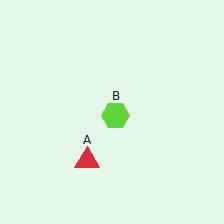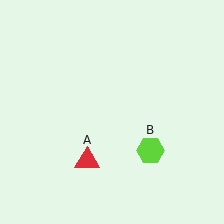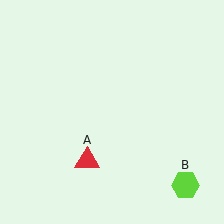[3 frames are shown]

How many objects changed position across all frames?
1 object changed position: lime hexagon (object B).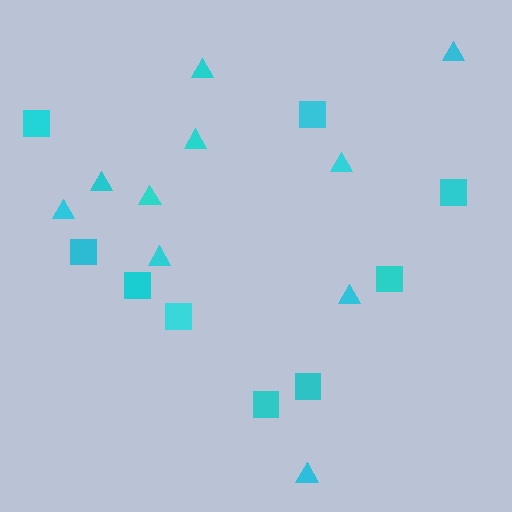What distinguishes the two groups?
There are 2 groups: one group of triangles (10) and one group of squares (9).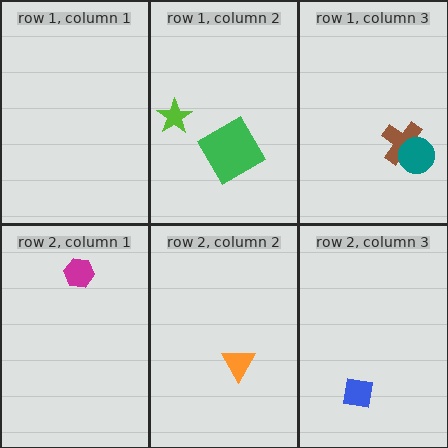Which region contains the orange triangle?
The row 2, column 2 region.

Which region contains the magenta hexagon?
The row 2, column 1 region.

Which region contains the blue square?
The row 2, column 3 region.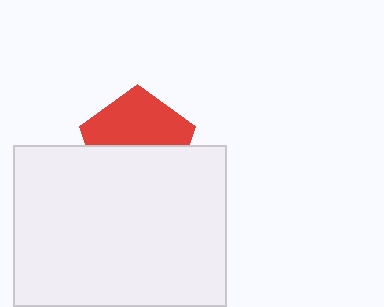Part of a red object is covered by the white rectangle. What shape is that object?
It is a pentagon.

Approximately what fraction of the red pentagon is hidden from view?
Roughly 49% of the red pentagon is hidden behind the white rectangle.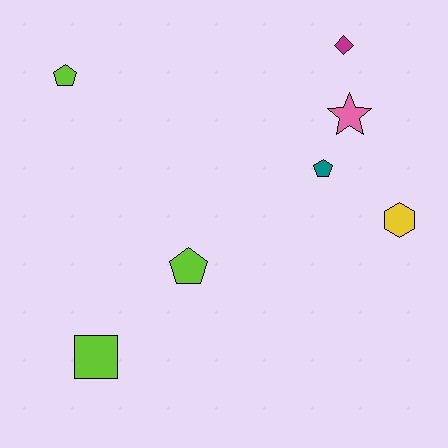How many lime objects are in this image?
There are 3 lime objects.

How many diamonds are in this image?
There is 1 diamond.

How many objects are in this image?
There are 7 objects.